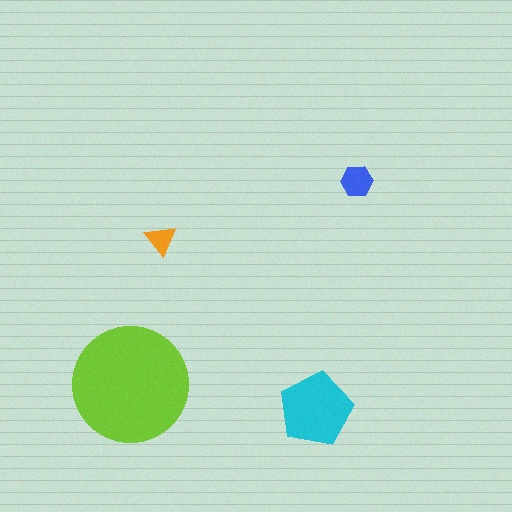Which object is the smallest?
The orange triangle.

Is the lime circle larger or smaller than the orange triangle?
Larger.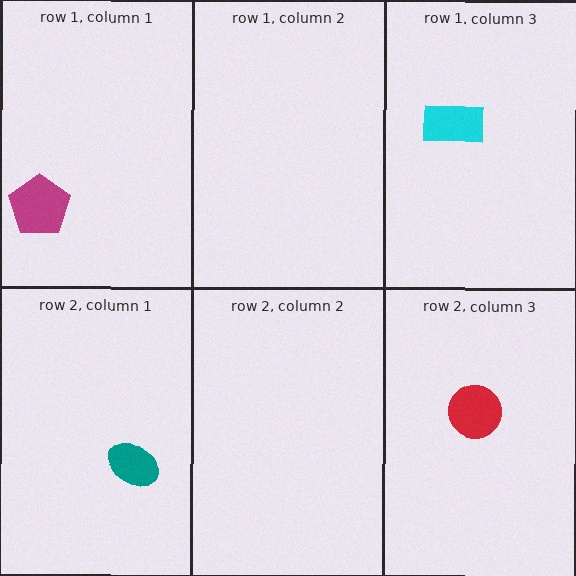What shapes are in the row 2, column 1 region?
The teal ellipse.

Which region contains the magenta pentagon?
The row 1, column 1 region.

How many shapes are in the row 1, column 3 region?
1.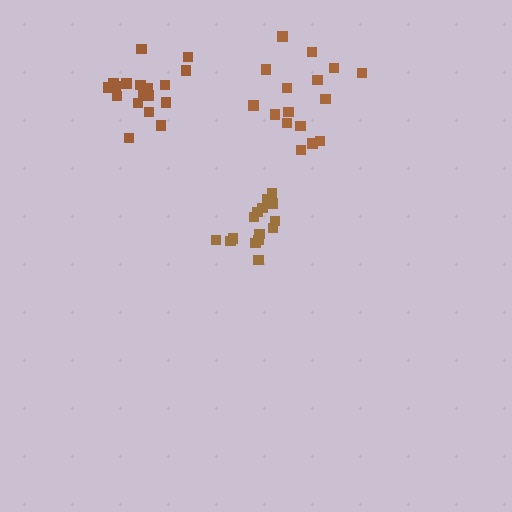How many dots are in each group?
Group 1: 16 dots, Group 2: 18 dots, Group 3: 15 dots (49 total).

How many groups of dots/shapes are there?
There are 3 groups.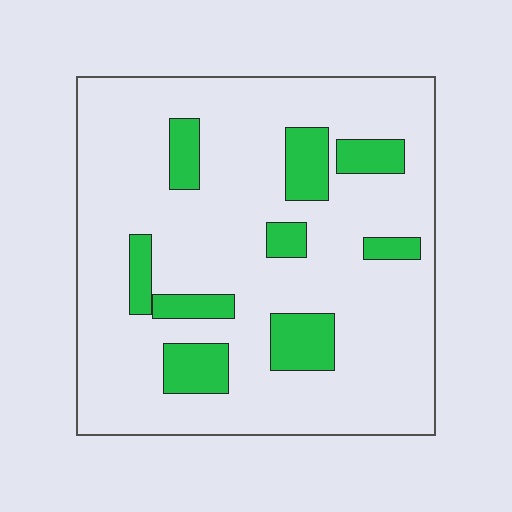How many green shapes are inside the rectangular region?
9.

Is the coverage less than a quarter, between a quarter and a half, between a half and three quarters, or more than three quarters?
Less than a quarter.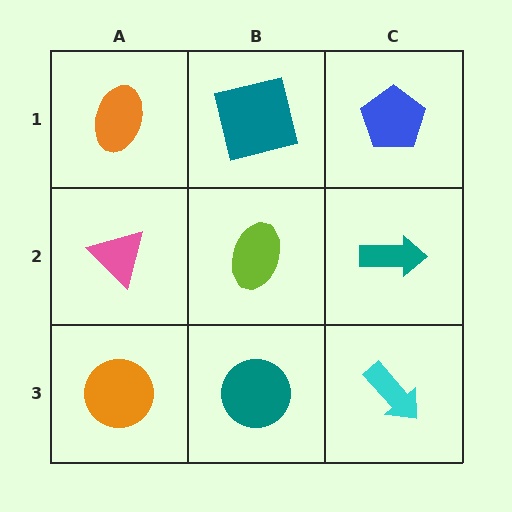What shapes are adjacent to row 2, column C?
A blue pentagon (row 1, column C), a cyan arrow (row 3, column C), a lime ellipse (row 2, column B).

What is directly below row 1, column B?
A lime ellipse.